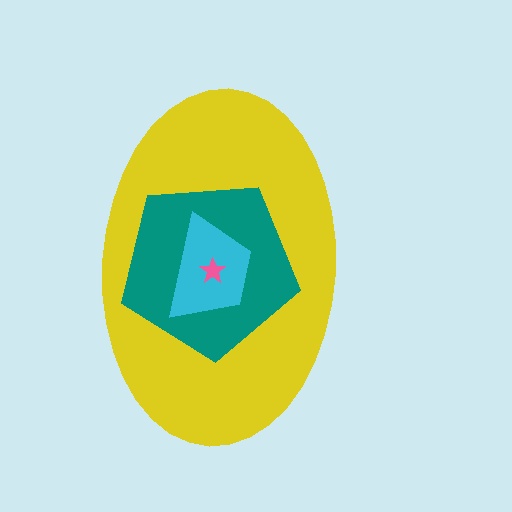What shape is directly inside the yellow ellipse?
The teal pentagon.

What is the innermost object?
The pink star.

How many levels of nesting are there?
4.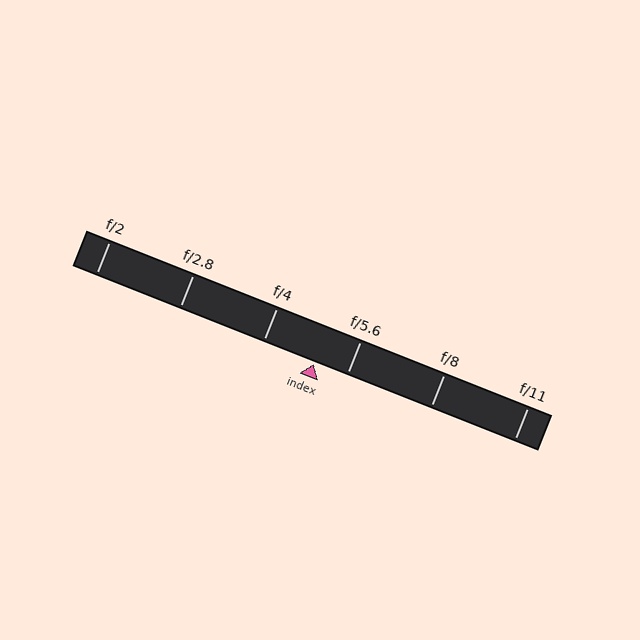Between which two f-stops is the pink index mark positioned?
The index mark is between f/4 and f/5.6.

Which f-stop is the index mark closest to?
The index mark is closest to f/5.6.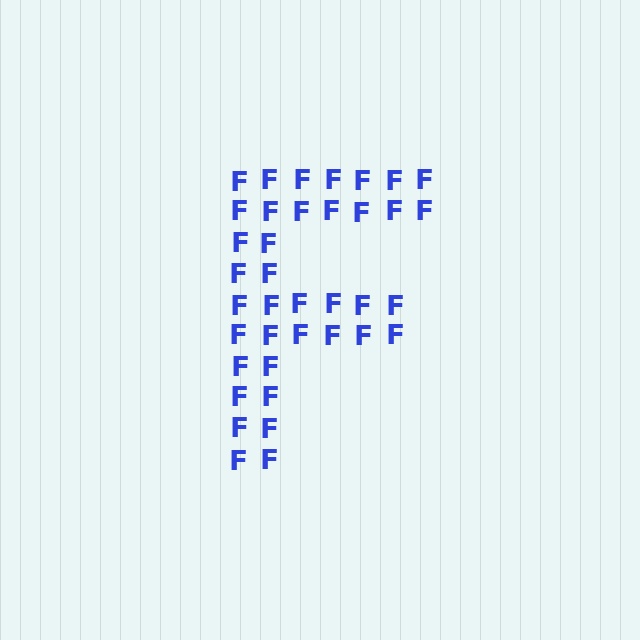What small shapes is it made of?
It is made of small letter F's.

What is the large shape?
The large shape is the letter F.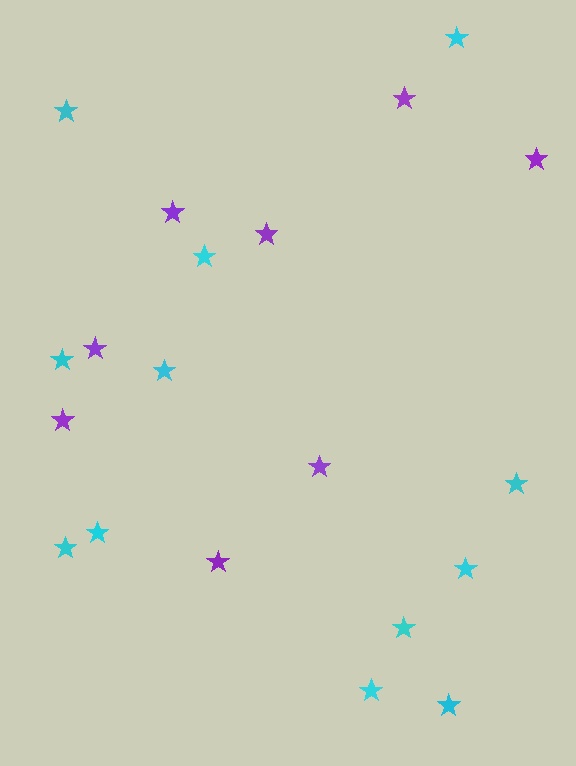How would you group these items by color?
There are 2 groups: one group of cyan stars (12) and one group of purple stars (8).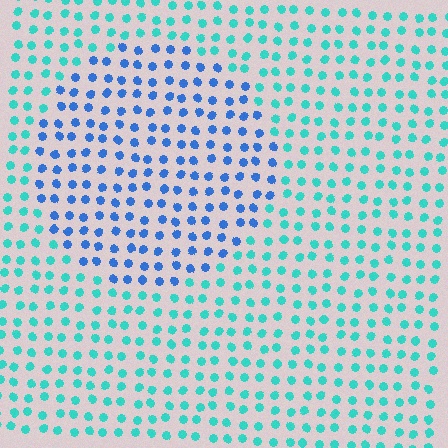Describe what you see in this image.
The image is filled with small cyan elements in a uniform arrangement. A circle-shaped region is visible where the elements are tinted to a slightly different hue, forming a subtle color boundary.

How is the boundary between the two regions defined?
The boundary is defined purely by a slight shift in hue (about 43 degrees). Spacing, size, and orientation are identical on both sides.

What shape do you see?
I see a circle.